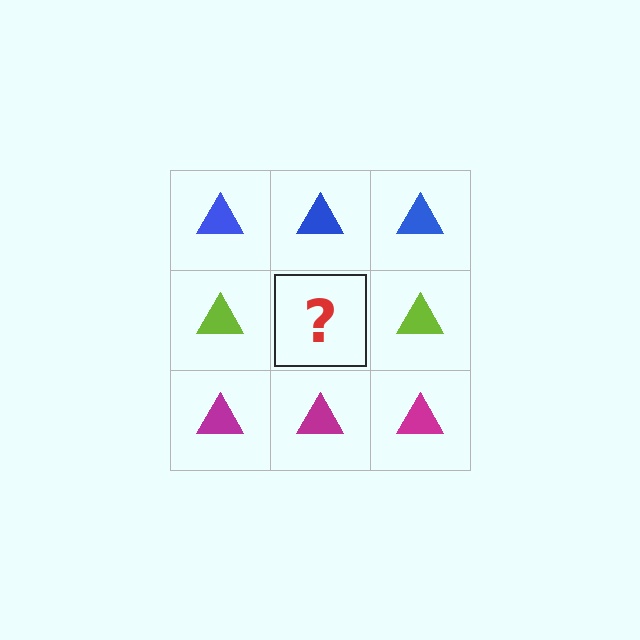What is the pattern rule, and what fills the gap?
The rule is that each row has a consistent color. The gap should be filled with a lime triangle.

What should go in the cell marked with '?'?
The missing cell should contain a lime triangle.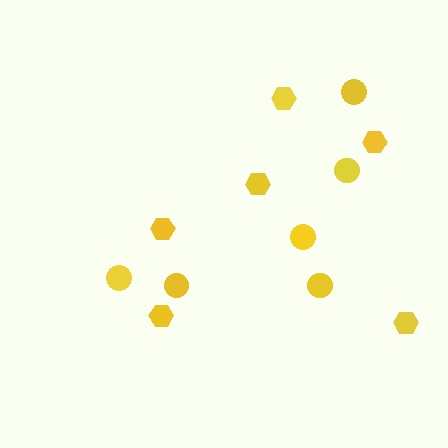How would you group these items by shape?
There are 2 groups: one group of circles (6) and one group of hexagons (6).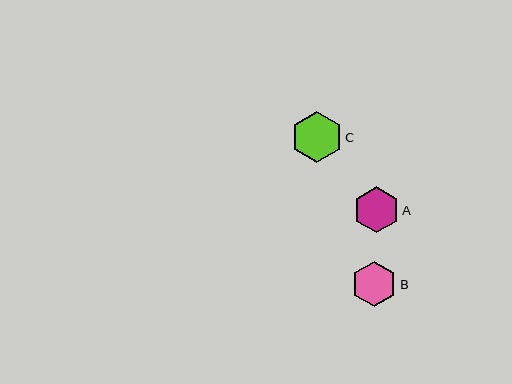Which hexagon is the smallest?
Hexagon B is the smallest with a size of approximately 46 pixels.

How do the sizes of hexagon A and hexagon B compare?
Hexagon A and hexagon B are approximately the same size.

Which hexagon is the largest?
Hexagon C is the largest with a size of approximately 51 pixels.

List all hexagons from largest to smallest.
From largest to smallest: C, A, B.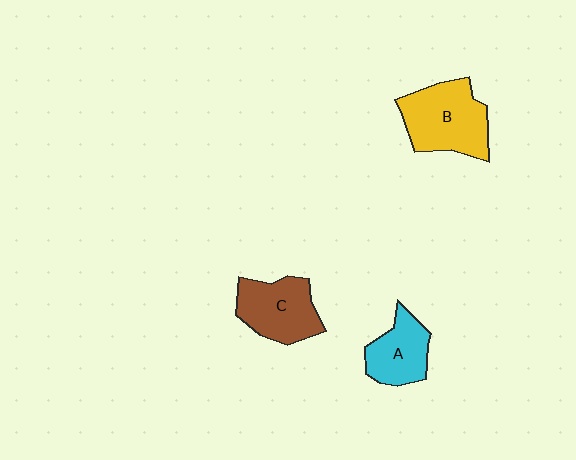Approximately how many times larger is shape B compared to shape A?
Approximately 1.5 times.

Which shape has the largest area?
Shape B (yellow).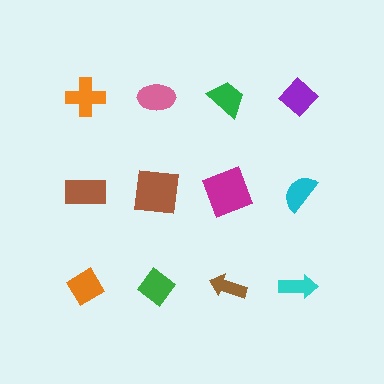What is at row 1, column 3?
A green trapezoid.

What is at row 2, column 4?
A cyan semicircle.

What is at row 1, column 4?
A purple diamond.